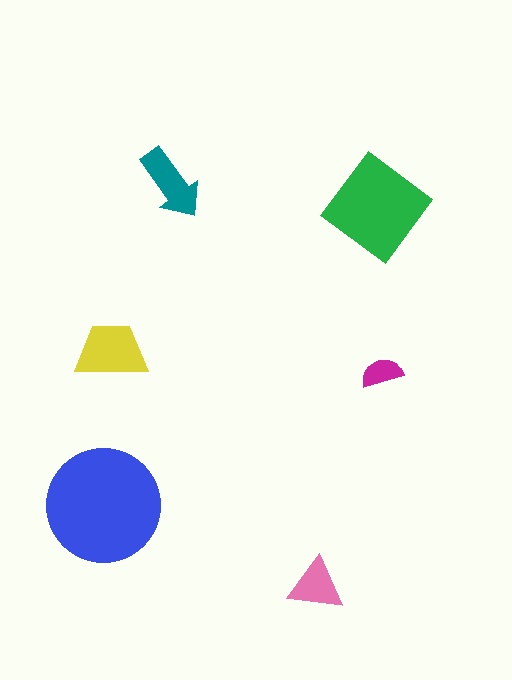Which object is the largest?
The blue circle.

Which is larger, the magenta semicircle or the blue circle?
The blue circle.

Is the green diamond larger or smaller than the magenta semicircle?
Larger.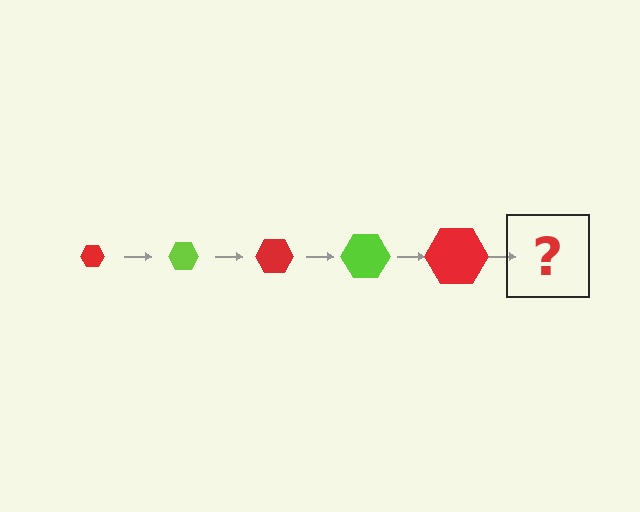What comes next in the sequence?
The next element should be a lime hexagon, larger than the previous one.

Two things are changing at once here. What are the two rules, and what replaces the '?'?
The two rules are that the hexagon grows larger each step and the color cycles through red and lime. The '?' should be a lime hexagon, larger than the previous one.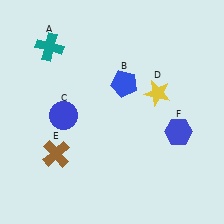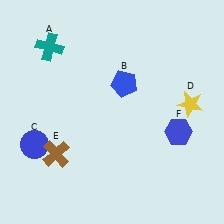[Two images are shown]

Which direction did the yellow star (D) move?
The yellow star (D) moved right.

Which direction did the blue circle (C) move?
The blue circle (C) moved left.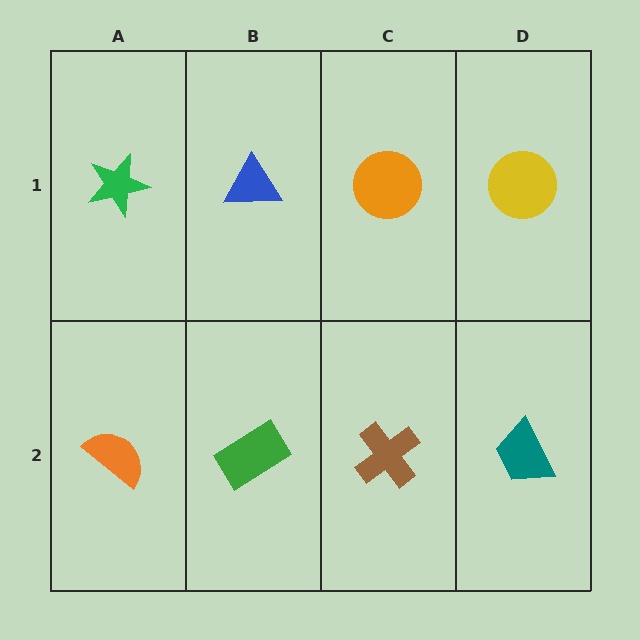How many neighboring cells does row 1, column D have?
2.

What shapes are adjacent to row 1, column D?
A teal trapezoid (row 2, column D), an orange circle (row 1, column C).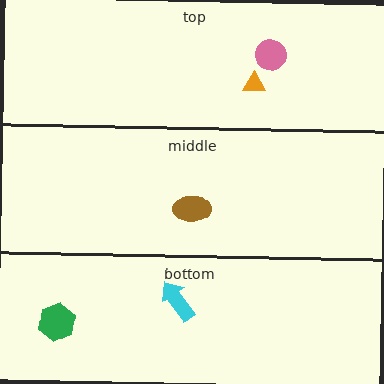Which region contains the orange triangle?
The top region.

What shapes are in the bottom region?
The green hexagon, the cyan arrow.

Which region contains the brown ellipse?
The middle region.